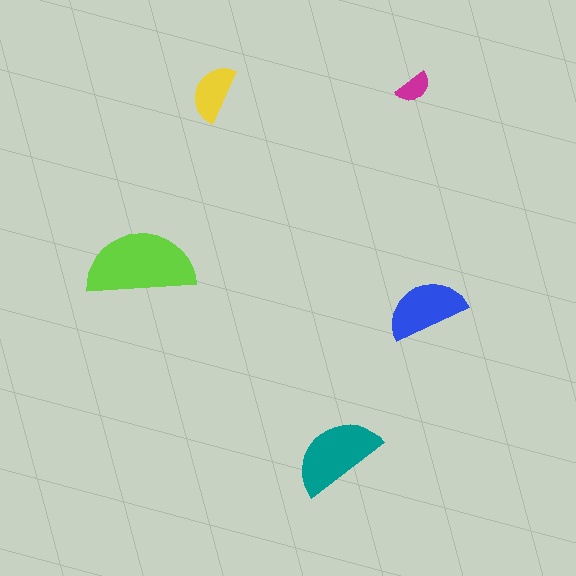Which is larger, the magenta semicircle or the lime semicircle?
The lime one.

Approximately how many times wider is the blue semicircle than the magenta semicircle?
About 2 times wider.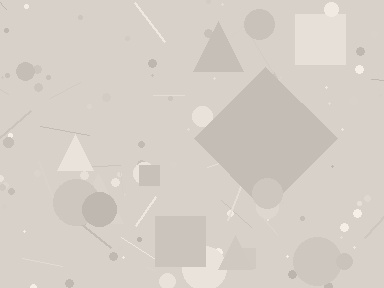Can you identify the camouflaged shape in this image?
The camouflaged shape is a diamond.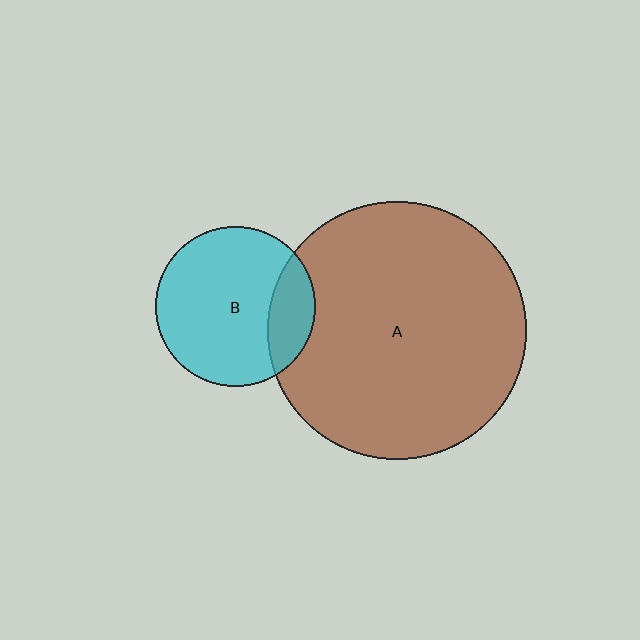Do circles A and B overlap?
Yes.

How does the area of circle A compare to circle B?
Approximately 2.6 times.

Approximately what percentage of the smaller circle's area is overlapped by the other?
Approximately 20%.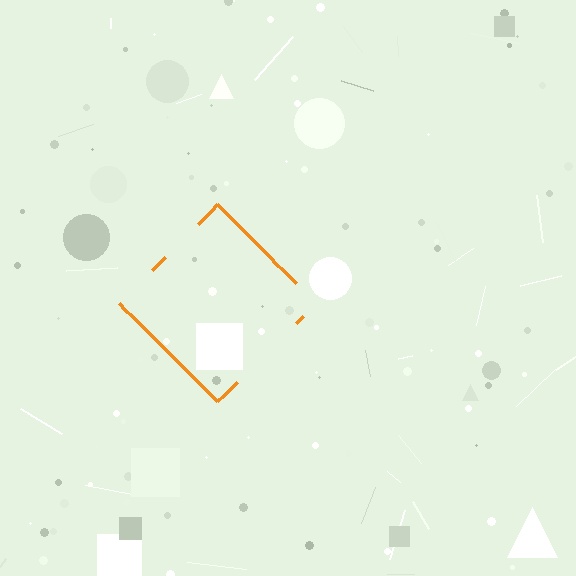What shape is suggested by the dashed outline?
The dashed outline suggests a diamond.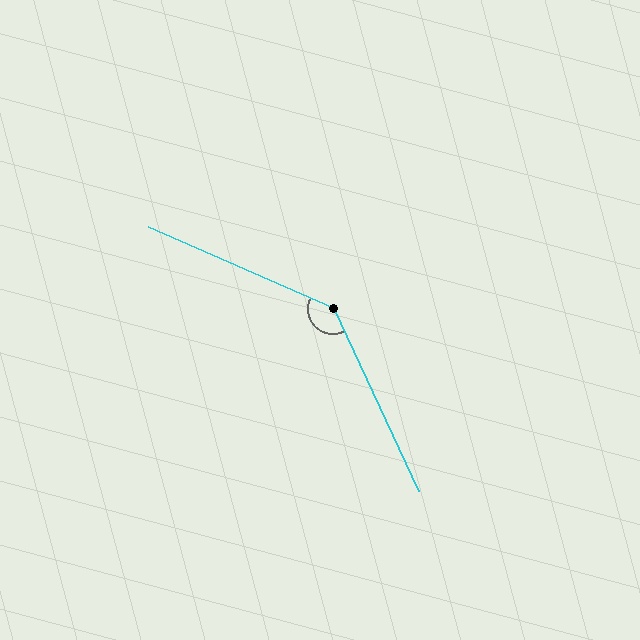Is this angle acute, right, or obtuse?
It is obtuse.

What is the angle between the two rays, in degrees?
Approximately 139 degrees.